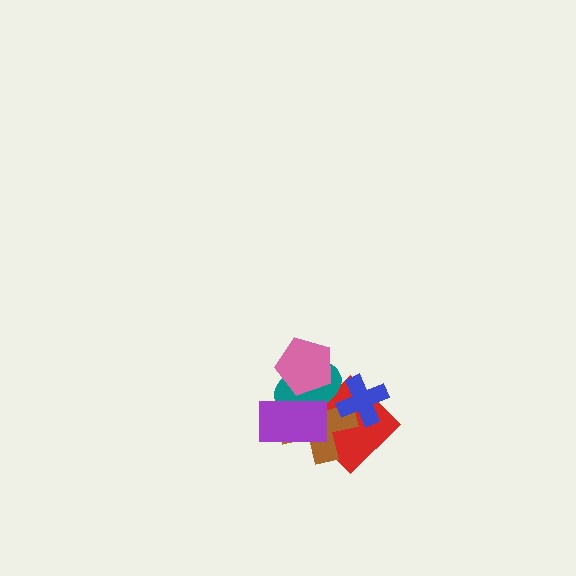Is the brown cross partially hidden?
Yes, it is partially covered by another shape.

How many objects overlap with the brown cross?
5 objects overlap with the brown cross.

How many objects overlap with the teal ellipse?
4 objects overlap with the teal ellipse.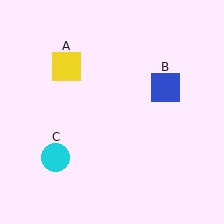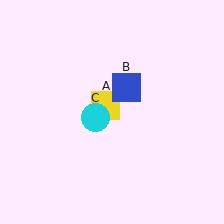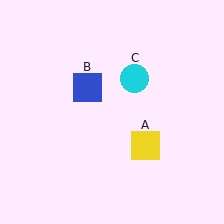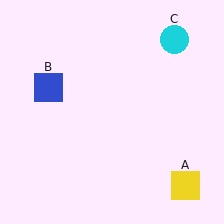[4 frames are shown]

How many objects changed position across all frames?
3 objects changed position: yellow square (object A), blue square (object B), cyan circle (object C).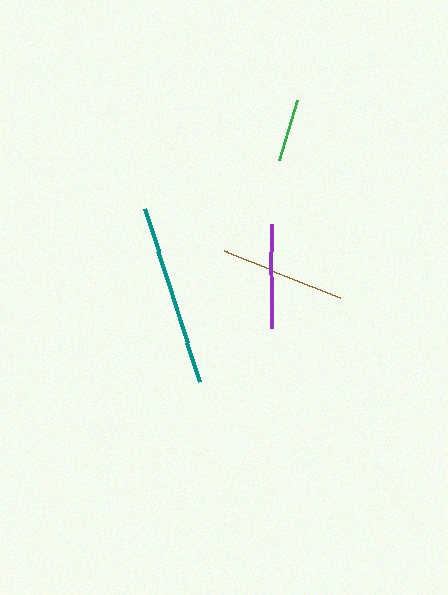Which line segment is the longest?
The teal line is the longest at approximately 181 pixels.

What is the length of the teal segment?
The teal segment is approximately 181 pixels long.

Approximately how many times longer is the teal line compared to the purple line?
The teal line is approximately 1.7 times the length of the purple line.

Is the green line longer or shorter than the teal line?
The teal line is longer than the green line.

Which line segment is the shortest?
The green line is the shortest at approximately 63 pixels.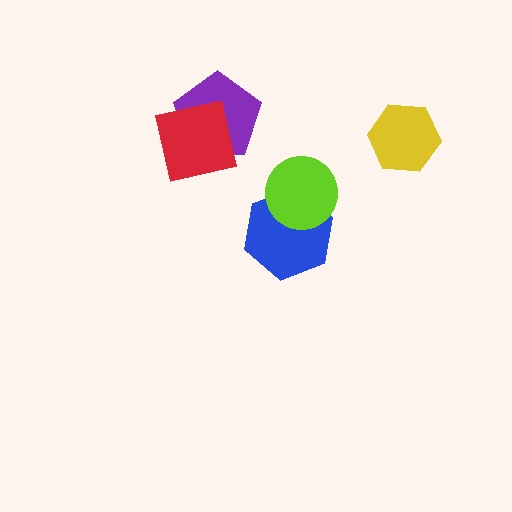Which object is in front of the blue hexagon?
The lime circle is in front of the blue hexagon.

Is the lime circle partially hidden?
No, no other shape covers it.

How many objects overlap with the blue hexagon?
1 object overlaps with the blue hexagon.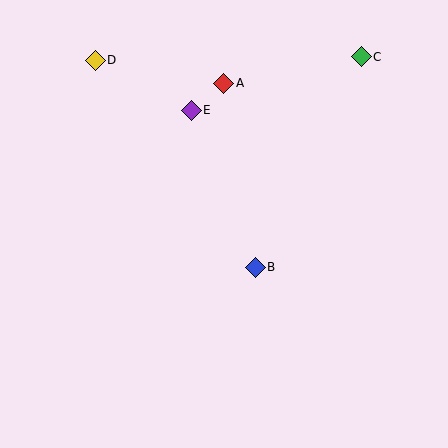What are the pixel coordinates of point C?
Point C is at (361, 57).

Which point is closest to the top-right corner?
Point C is closest to the top-right corner.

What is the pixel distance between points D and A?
The distance between D and A is 130 pixels.